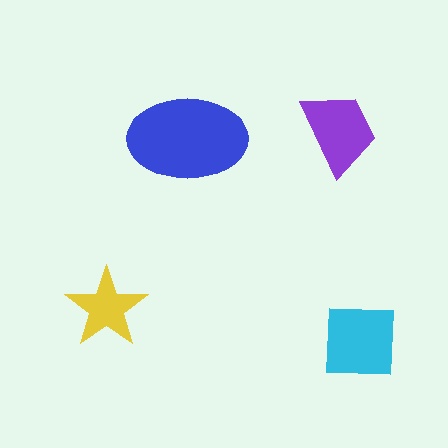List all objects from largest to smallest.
The blue ellipse, the cyan square, the purple trapezoid, the yellow star.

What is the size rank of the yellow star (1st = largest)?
4th.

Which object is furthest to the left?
The yellow star is leftmost.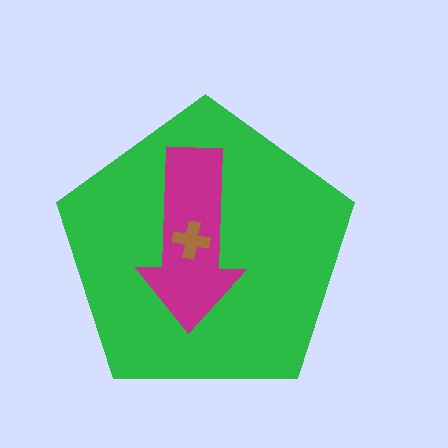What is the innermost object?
The brown cross.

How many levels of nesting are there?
3.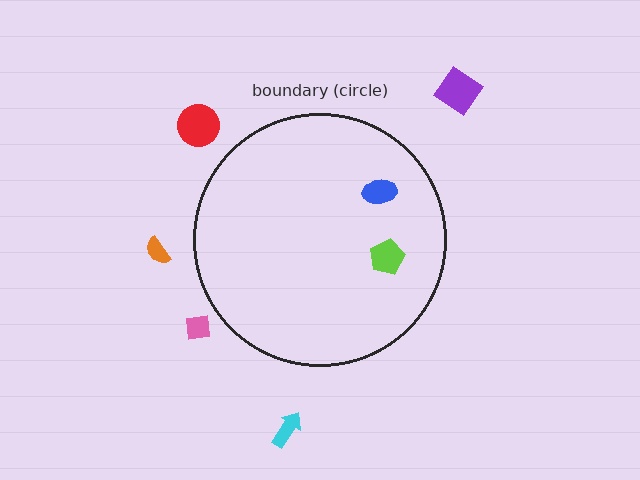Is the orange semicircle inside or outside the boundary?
Outside.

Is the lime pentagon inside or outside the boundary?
Inside.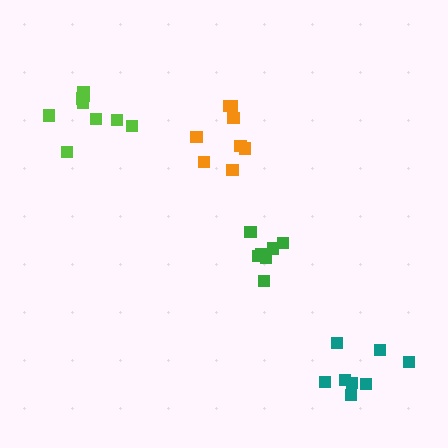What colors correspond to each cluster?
The clusters are colored: orange, green, teal, lime.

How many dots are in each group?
Group 1: 8 dots, Group 2: 7 dots, Group 3: 8 dots, Group 4: 9 dots (32 total).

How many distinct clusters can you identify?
There are 4 distinct clusters.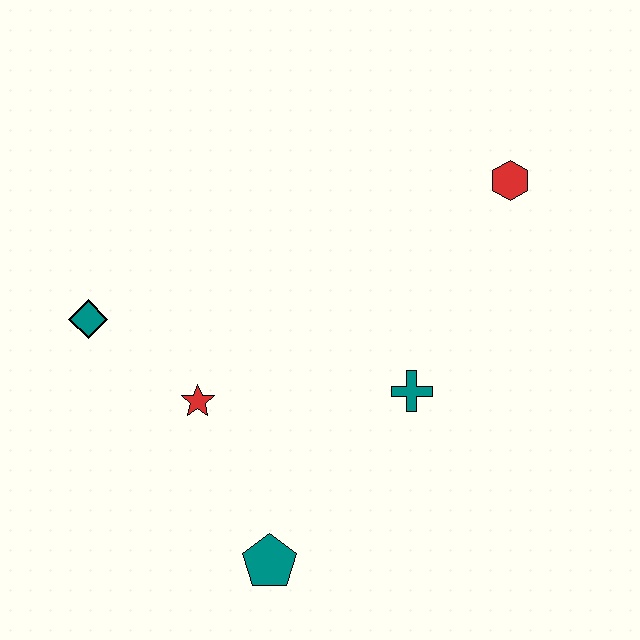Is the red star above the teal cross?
No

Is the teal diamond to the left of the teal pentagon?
Yes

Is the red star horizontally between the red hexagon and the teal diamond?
Yes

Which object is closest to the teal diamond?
The red star is closest to the teal diamond.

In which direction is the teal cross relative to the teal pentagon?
The teal cross is above the teal pentagon.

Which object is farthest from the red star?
The red hexagon is farthest from the red star.